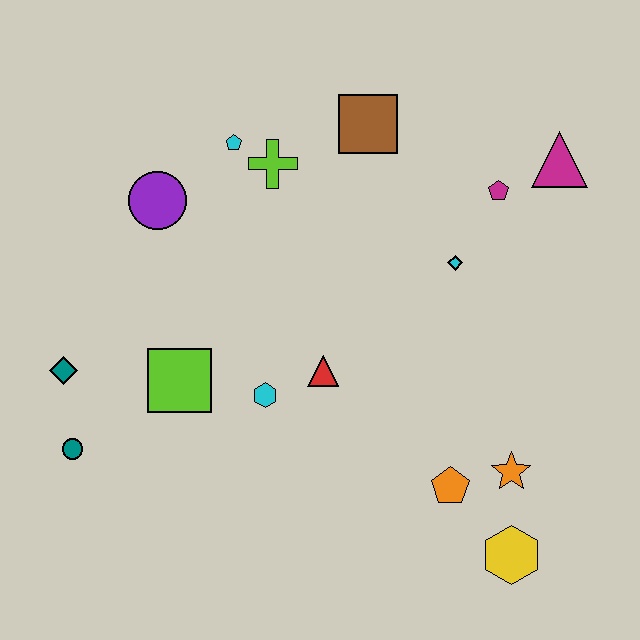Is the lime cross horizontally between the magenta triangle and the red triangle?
No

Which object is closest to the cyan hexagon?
The red triangle is closest to the cyan hexagon.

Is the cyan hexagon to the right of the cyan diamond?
No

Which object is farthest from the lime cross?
The yellow hexagon is farthest from the lime cross.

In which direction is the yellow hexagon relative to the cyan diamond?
The yellow hexagon is below the cyan diamond.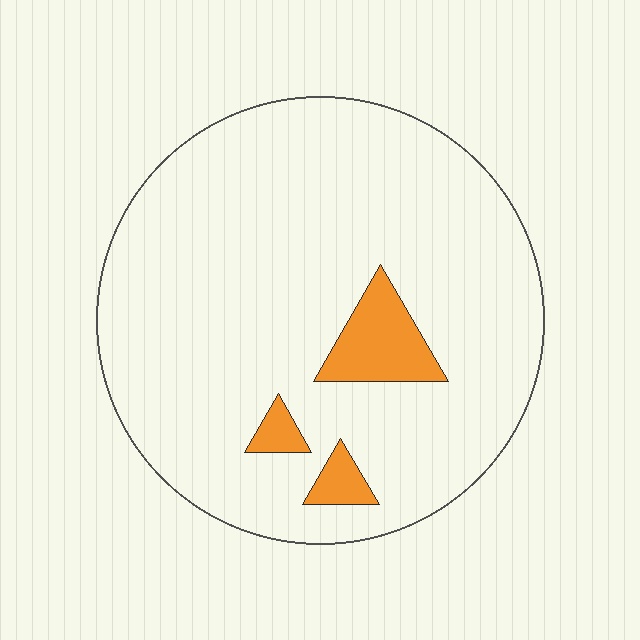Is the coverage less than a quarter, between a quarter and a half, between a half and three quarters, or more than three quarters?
Less than a quarter.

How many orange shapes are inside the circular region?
3.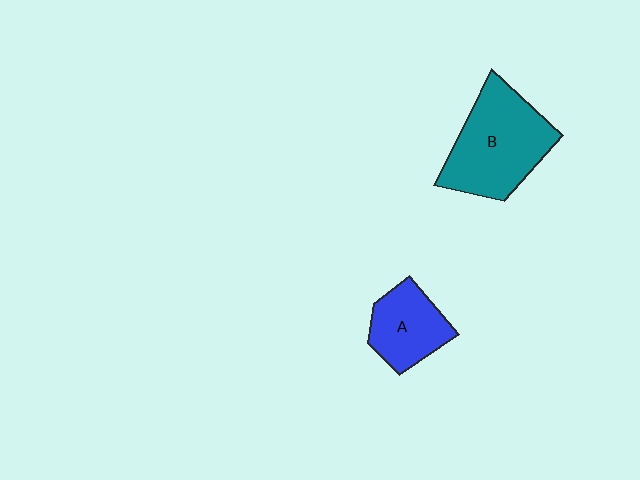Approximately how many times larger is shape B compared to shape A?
Approximately 1.7 times.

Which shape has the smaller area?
Shape A (blue).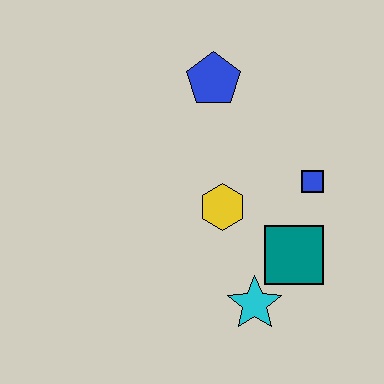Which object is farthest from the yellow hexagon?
The blue pentagon is farthest from the yellow hexagon.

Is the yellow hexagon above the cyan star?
Yes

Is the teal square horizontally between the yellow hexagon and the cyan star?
No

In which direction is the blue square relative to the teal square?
The blue square is above the teal square.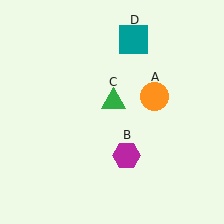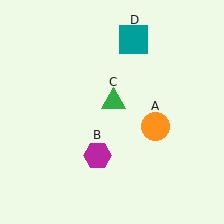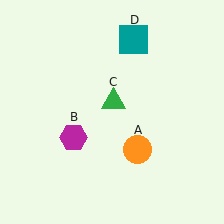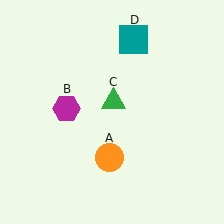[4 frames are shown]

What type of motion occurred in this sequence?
The orange circle (object A), magenta hexagon (object B) rotated clockwise around the center of the scene.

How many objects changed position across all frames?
2 objects changed position: orange circle (object A), magenta hexagon (object B).